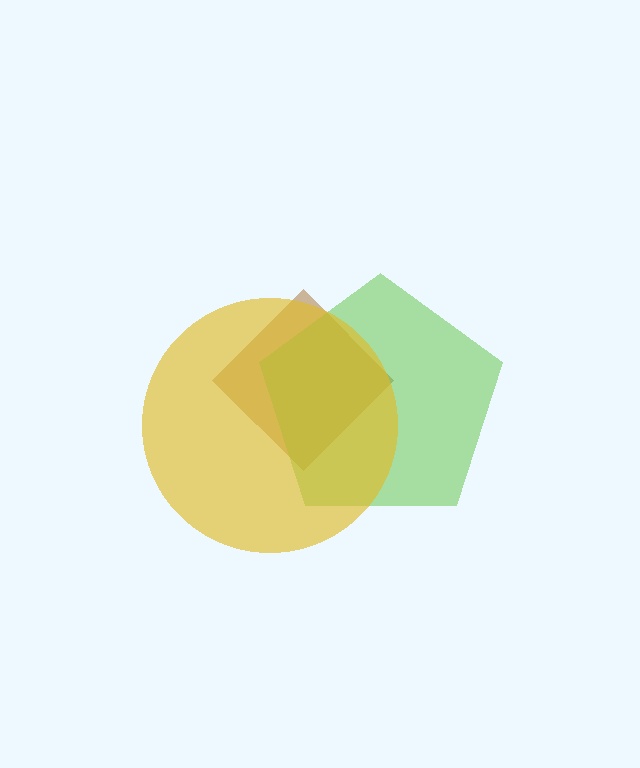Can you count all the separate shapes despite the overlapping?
Yes, there are 3 separate shapes.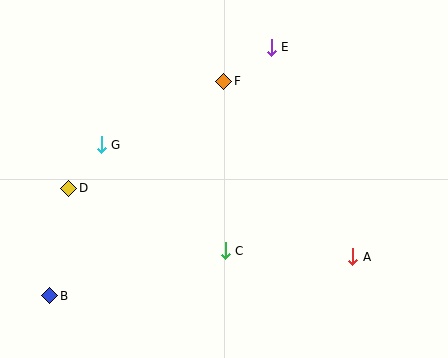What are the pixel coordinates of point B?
Point B is at (50, 296).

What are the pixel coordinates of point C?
Point C is at (225, 251).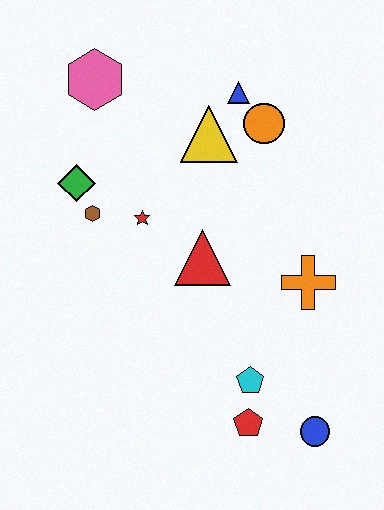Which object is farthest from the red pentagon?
The pink hexagon is farthest from the red pentagon.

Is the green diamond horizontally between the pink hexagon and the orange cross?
No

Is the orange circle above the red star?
Yes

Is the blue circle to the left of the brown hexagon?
No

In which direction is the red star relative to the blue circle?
The red star is above the blue circle.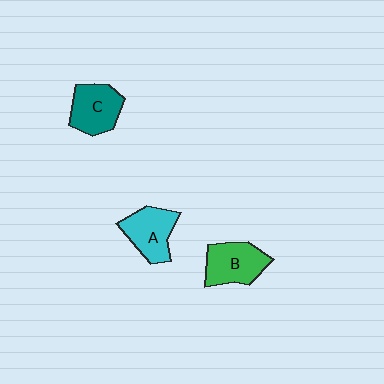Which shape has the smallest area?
Shape C (teal).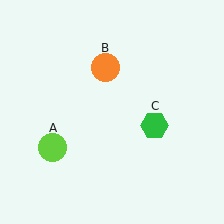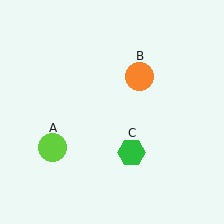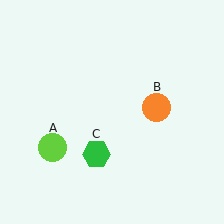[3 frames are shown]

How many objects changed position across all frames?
2 objects changed position: orange circle (object B), green hexagon (object C).